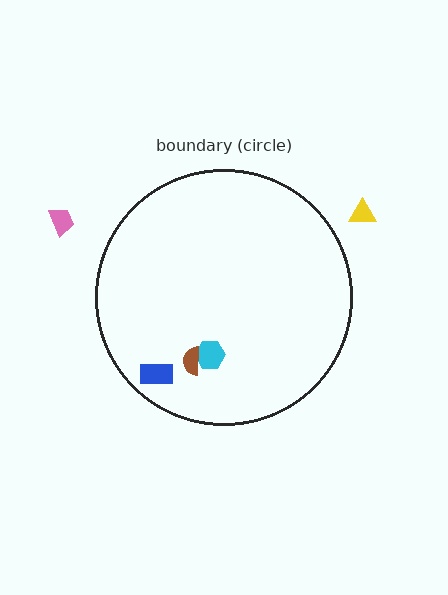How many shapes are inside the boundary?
3 inside, 2 outside.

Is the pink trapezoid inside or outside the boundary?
Outside.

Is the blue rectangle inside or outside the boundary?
Inside.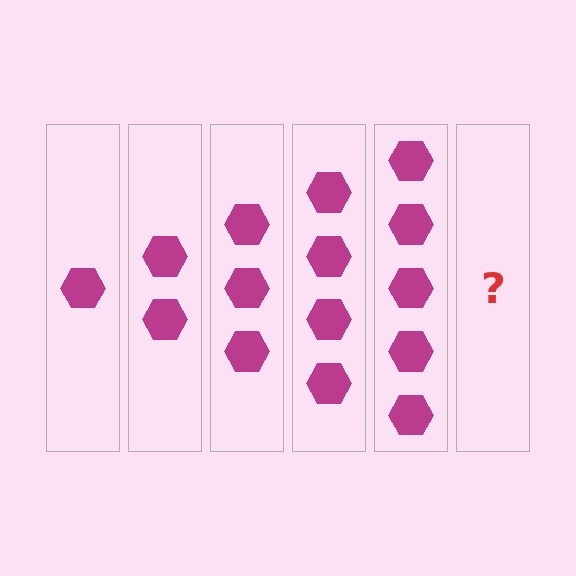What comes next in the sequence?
The next element should be 6 hexagons.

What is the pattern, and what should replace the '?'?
The pattern is that each step adds one more hexagon. The '?' should be 6 hexagons.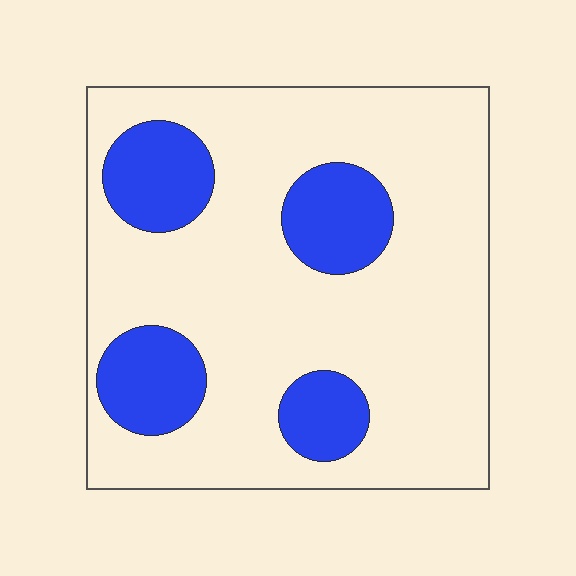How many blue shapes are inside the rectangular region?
4.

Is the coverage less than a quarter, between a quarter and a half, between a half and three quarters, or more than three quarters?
Less than a quarter.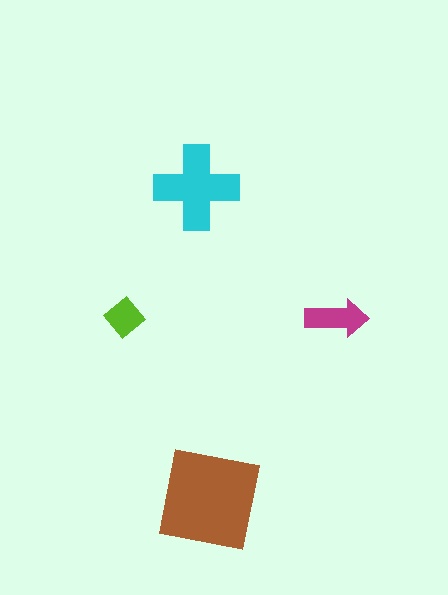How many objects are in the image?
There are 4 objects in the image.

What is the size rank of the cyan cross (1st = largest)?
2nd.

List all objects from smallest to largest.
The lime diamond, the magenta arrow, the cyan cross, the brown square.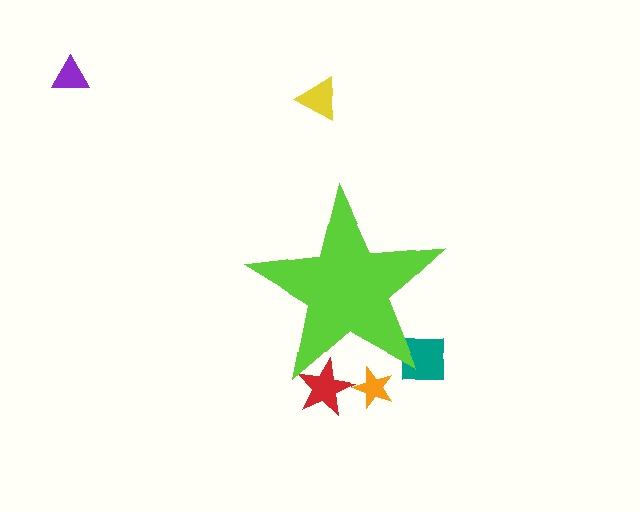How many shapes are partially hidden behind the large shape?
3 shapes are partially hidden.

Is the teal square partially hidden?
Yes, the teal square is partially hidden behind the lime star.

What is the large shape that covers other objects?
A lime star.